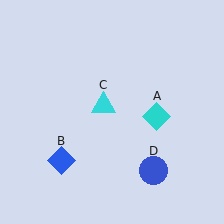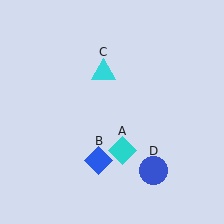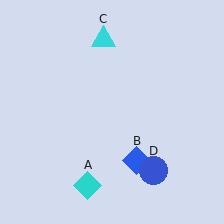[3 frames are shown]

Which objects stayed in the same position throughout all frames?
Blue circle (object D) remained stationary.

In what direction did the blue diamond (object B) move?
The blue diamond (object B) moved right.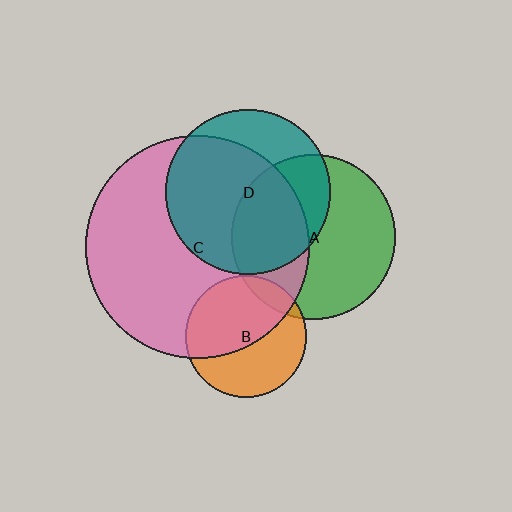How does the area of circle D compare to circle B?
Approximately 1.8 times.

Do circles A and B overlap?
Yes.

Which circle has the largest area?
Circle C (pink).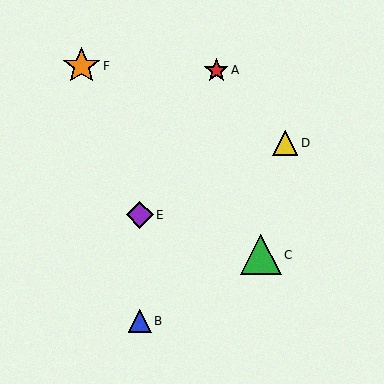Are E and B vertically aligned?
Yes, both are at x≈140.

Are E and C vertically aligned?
No, E is at x≈140 and C is at x≈261.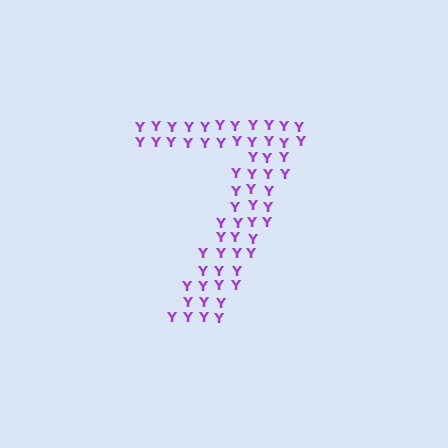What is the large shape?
The large shape is the digit 7.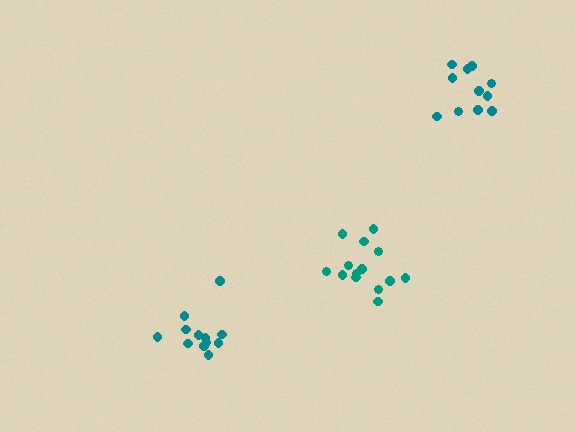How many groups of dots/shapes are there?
There are 3 groups.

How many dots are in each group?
Group 1: 12 dots, Group 2: 14 dots, Group 3: 11 dots (37 total).